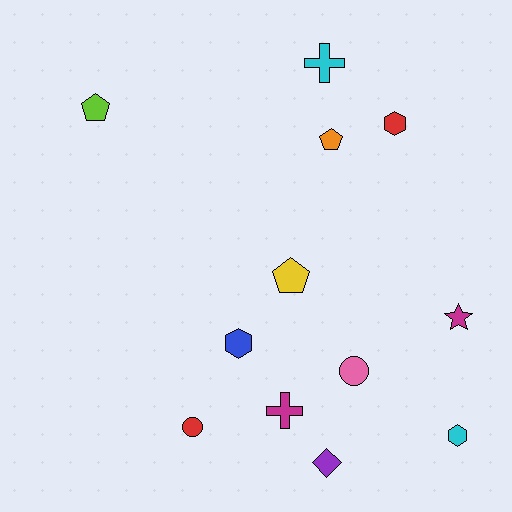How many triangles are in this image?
There are no triangles.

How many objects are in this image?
There are 12 objects.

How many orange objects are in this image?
There is 1 orange object.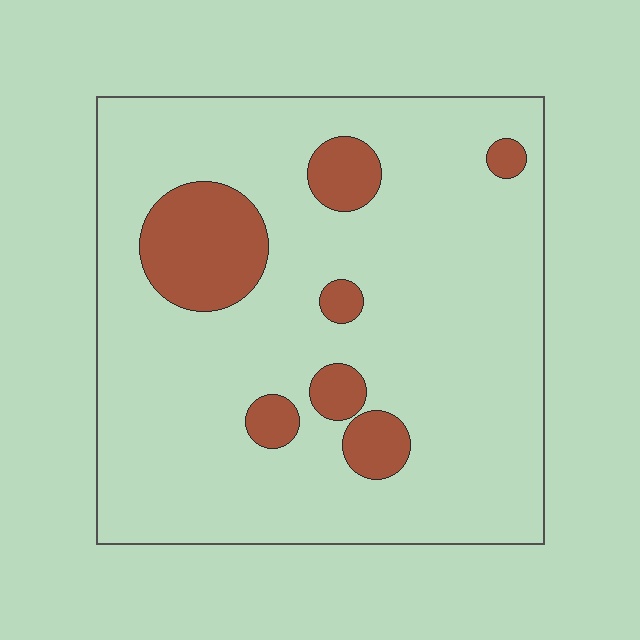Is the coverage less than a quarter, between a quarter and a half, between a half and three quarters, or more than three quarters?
Less than a quarter.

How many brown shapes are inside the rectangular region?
7.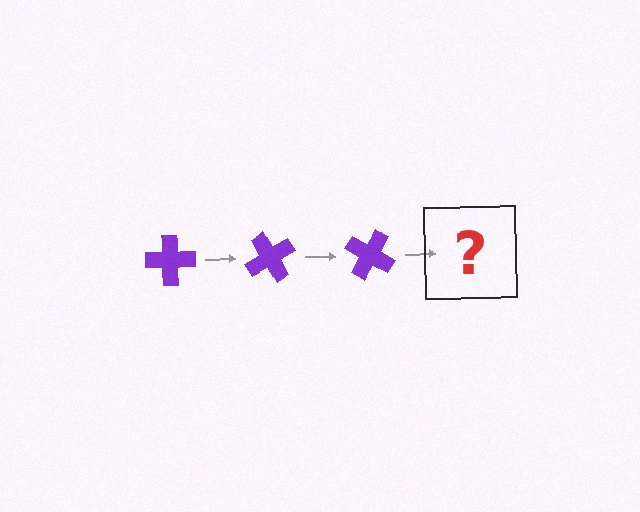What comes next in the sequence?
The next element should be a purple cross rotated 180 degrees.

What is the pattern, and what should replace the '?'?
The pattern is that the cross rotates 60 degrees each step. The '?' should be a purple cross rotated 180 degrees.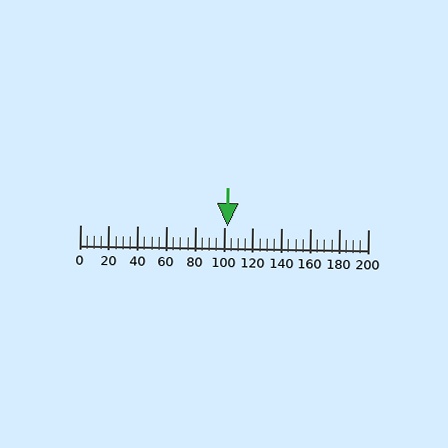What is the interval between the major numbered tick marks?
The major tick marks are spaced 20 units apart.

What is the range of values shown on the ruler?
The ruler shows values from 0 to 200.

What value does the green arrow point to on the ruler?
The green arrow points to approximately 102.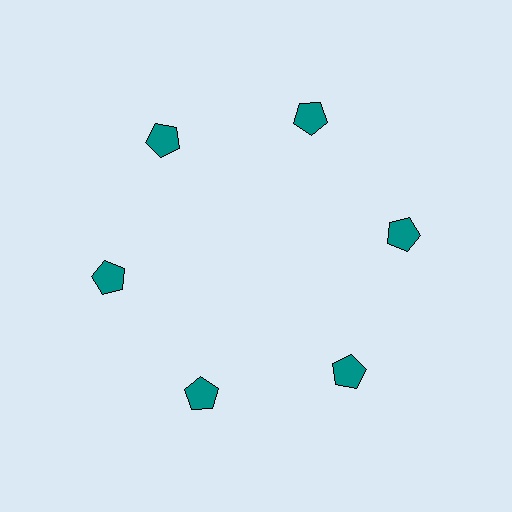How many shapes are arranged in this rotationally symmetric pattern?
There are 6 shapes, arranged in 6 groups of 1.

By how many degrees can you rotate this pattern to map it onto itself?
The pattern maps onto itself every 60 degrees of rotation.